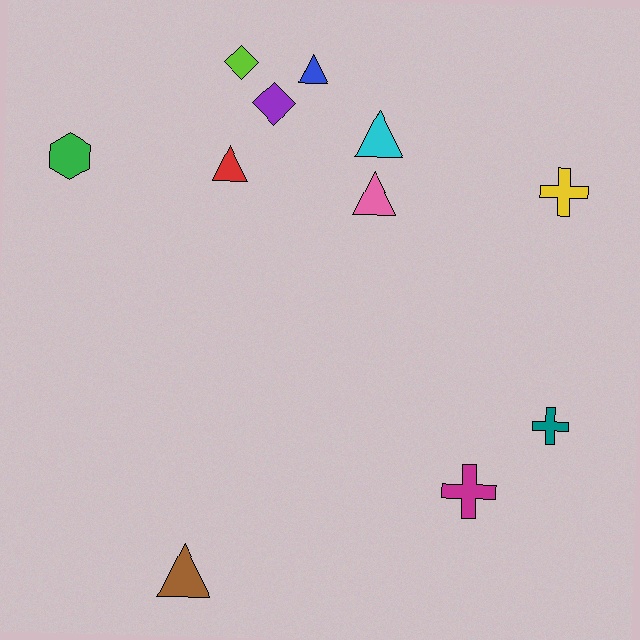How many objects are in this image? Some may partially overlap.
There are 11 objects.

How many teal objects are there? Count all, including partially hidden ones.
There is 1 teal object.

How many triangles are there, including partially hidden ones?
There are 5 triangles.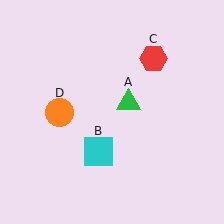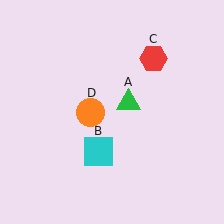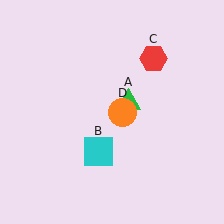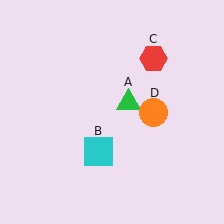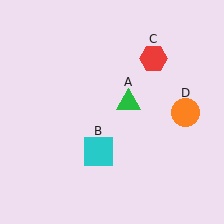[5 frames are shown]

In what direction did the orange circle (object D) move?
The orange circle (object D) moved right.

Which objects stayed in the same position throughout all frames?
Green triangle (object A) and cyan square (object B) and red hexagon (object C) remained stationary.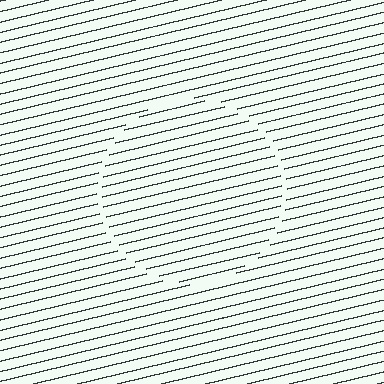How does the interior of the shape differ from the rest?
The interior of the shape contains the same grating, shifted by half a period — the contour is defined by the phase discontinuity where line-ends from the inner and outer gratings abut.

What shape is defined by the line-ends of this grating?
An illusory circle. The interior of the shape contains the same grating, shifted by half a period — the contour is defined by the phase discontinuity where line-ends from the inner and outer gratings abut.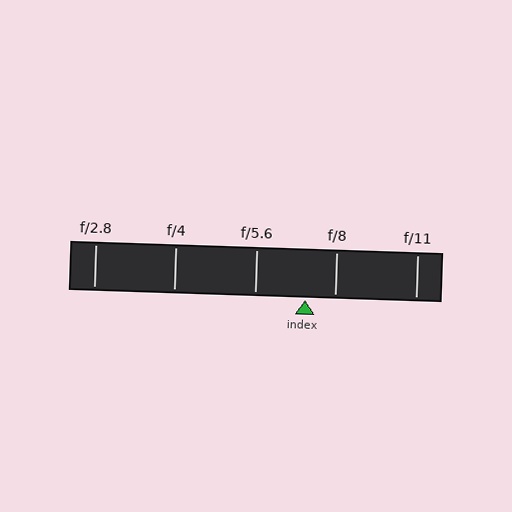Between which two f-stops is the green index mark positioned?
The index mark is between f/5.6 and f/8.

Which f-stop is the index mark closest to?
The index mark is closest to f/8.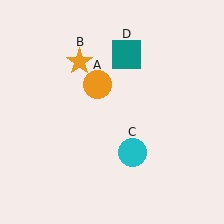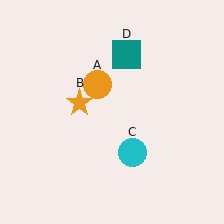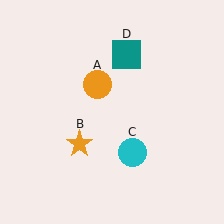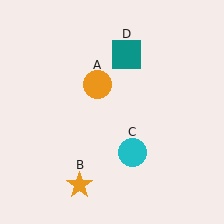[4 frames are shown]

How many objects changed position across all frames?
1 object changed position: orange star (object B).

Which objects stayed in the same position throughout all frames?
Orange circle (object A) and cyan circle (object C) and teal square (object D) remained stationary.